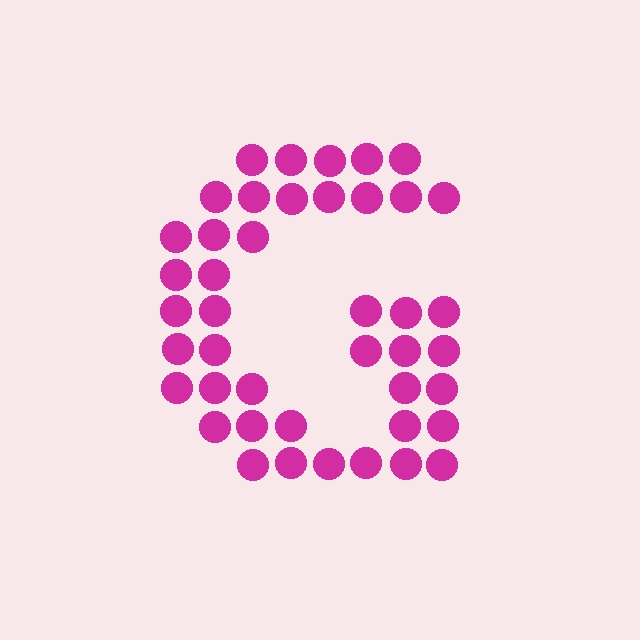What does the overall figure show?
The overall figure shows the letter G.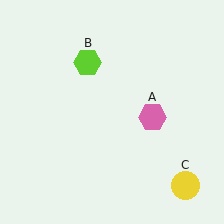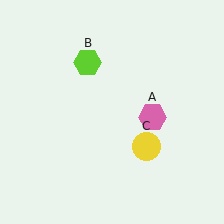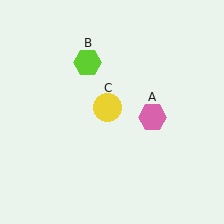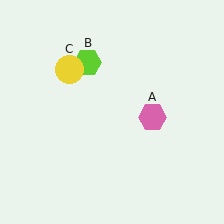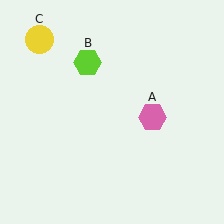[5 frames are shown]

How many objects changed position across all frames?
1 object changed position: yellow circle (object C).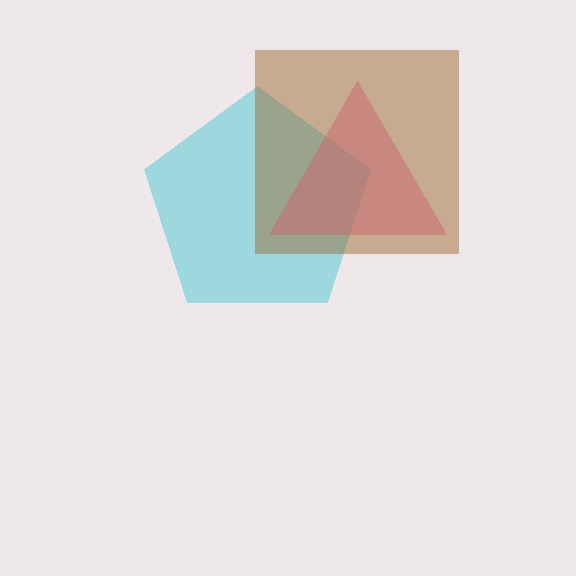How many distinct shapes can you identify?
There are 3 distinct shapes: a cyan pentagon, a pink triangle, a brown square.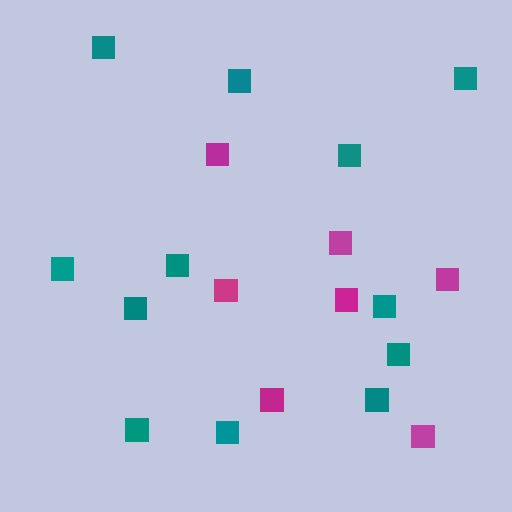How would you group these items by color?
There are 2 groups: one group of magenta squares (7) and one group of teal squares (12).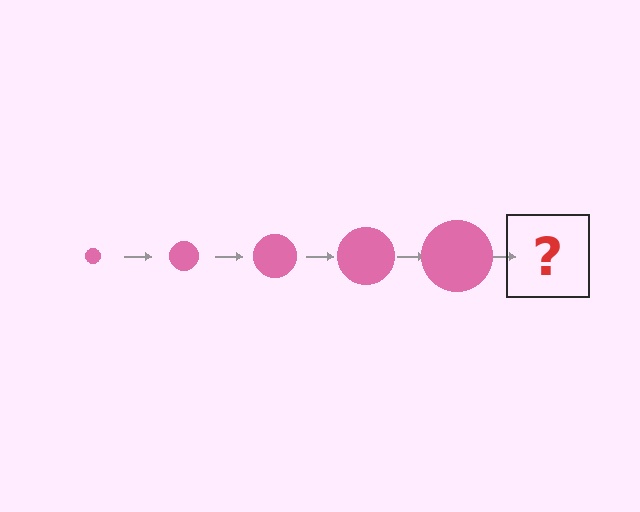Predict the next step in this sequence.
The next step is a pink circle, larger than the previous one.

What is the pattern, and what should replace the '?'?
The pattern is that the circle gets progressively larger each step. The '?' should be a pink circle, larger than the previous one.